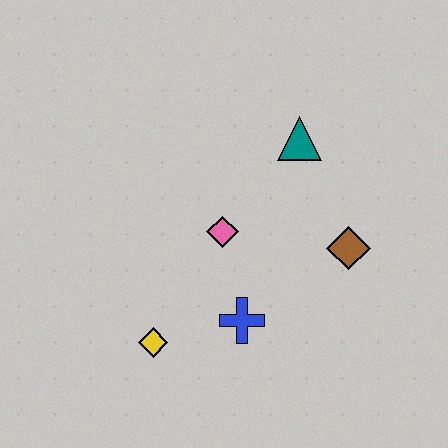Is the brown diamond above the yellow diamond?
Yes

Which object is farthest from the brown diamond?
The yellow diamond is farthest from the brown diamond.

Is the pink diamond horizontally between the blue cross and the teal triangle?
No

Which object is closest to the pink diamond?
The blue cross is closest to the pink diamond.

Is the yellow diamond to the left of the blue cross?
Yes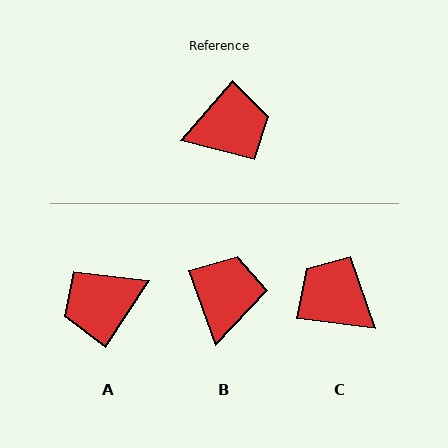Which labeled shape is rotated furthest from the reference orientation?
A, about 173 degrees away.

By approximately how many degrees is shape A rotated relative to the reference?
Approximately 173 degrees clockwise.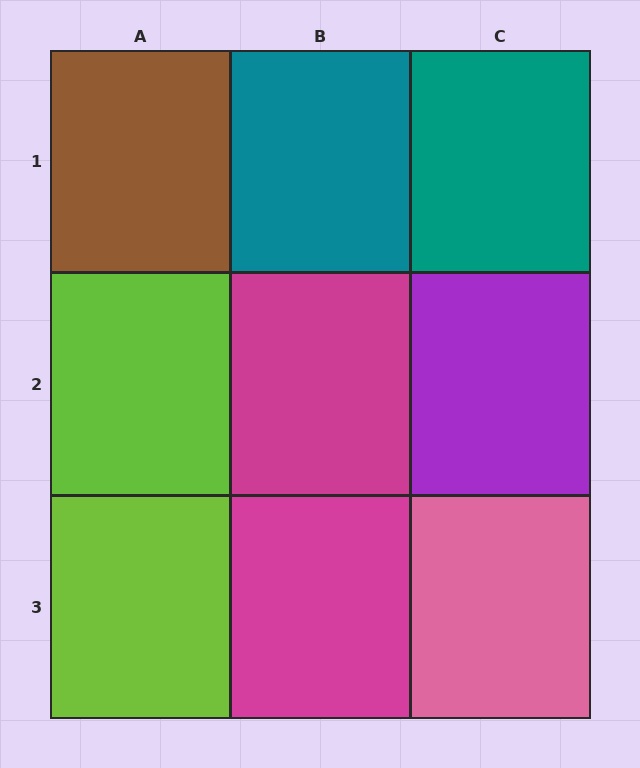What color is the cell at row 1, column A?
Brown.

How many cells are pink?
1 cell is pink.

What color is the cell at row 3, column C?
Pink.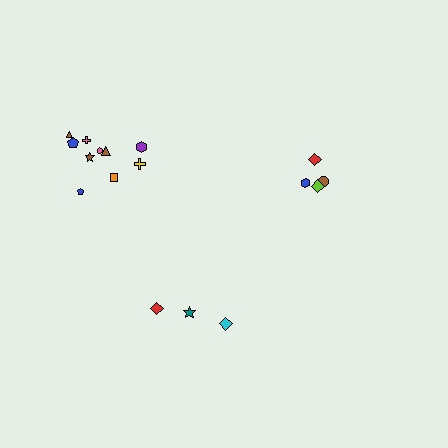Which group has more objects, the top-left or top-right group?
The top-left group.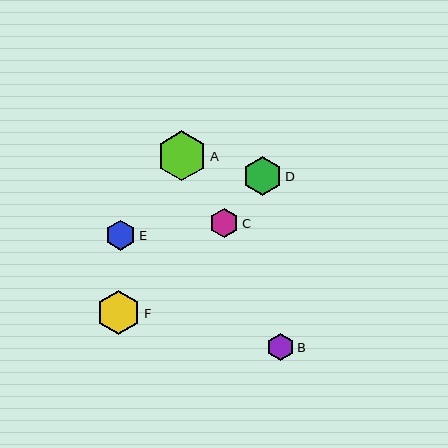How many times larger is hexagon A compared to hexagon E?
Hexagon A is approximately 1.7 times the size of hexagon E.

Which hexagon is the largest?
Hexagon A is the largest with a size of approximately 50 pixels.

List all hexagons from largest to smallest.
From largest to smallest: A, F, D, E, C, B.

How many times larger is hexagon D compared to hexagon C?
Hexagon D is approximately 1.3 times the size of hexagon C.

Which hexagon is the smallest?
Hexagon B is the smallest with a size of approximately 27 pixels.